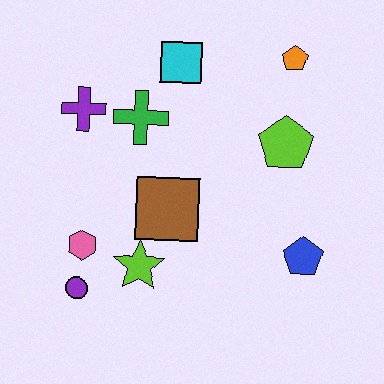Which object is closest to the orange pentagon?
The lime pentagon is closest to the orange pentagon.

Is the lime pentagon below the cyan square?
Yes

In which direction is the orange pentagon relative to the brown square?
The orange pentagon is above the brown square.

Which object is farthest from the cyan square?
The purple circle is farthest from the cyan square.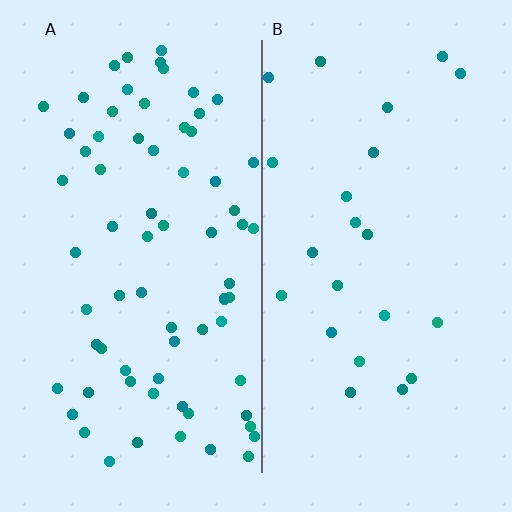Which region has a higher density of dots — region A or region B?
A (the left).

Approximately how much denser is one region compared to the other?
Approximately 3.1× — region A over region B.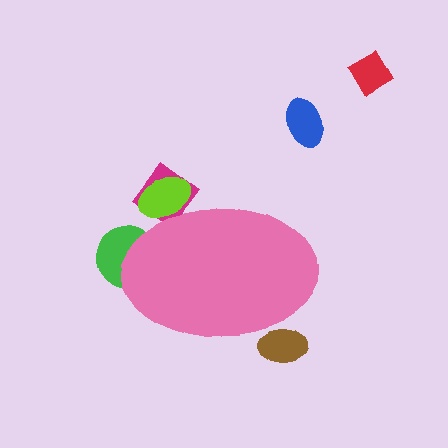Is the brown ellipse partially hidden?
Yes, the brown ellipse is partially hidden behind the pink ellipse.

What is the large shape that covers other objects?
A pink ellipse.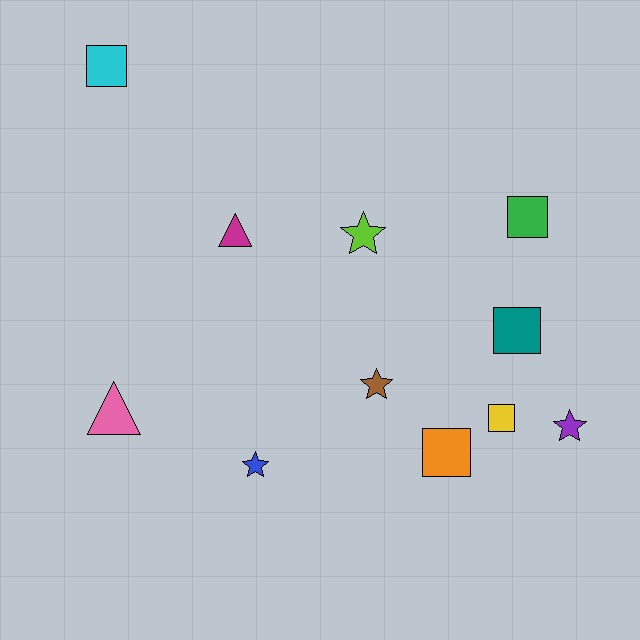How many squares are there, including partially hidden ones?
There are 5 squares.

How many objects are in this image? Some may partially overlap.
There are 11 objects.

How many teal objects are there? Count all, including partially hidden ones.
There is 1 teal object.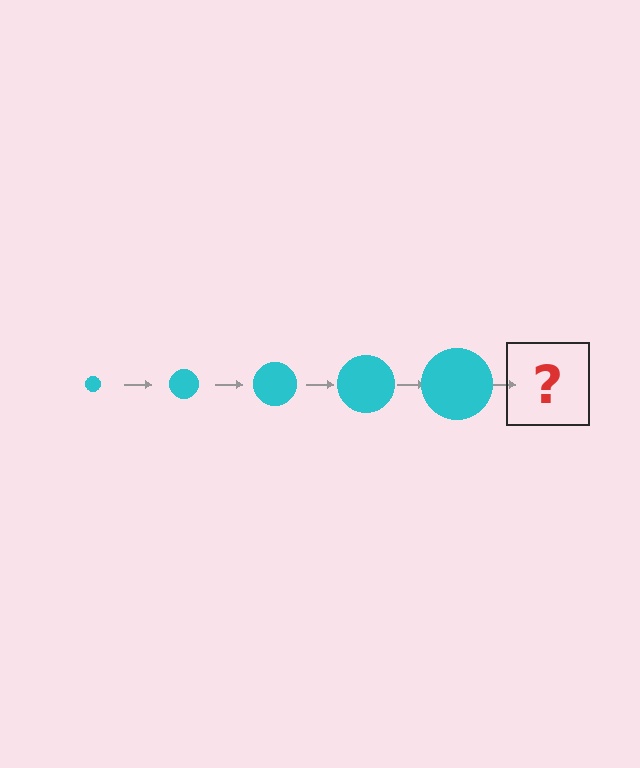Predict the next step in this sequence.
The next step is a cyan circle, larger than the previous one.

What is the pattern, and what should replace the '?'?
The pattern is that the circle gets progressively larger each step. The '?' should be a cyan circle, larger than the previous one.